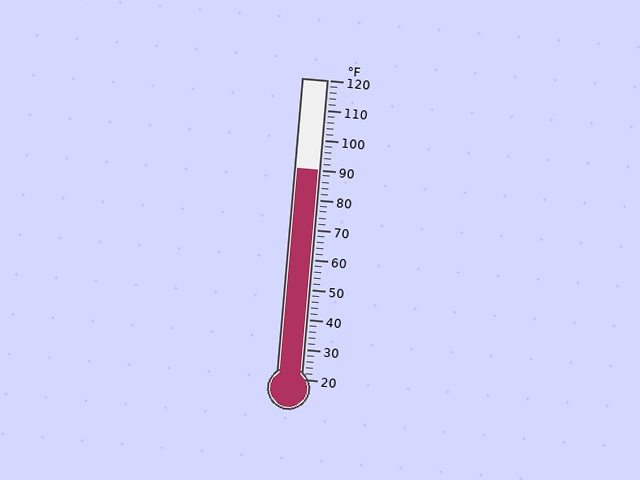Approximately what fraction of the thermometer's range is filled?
The thermometer is filled to approximately 70% of its range.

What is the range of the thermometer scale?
The thermometer scale ranges from 20°F to 120°F.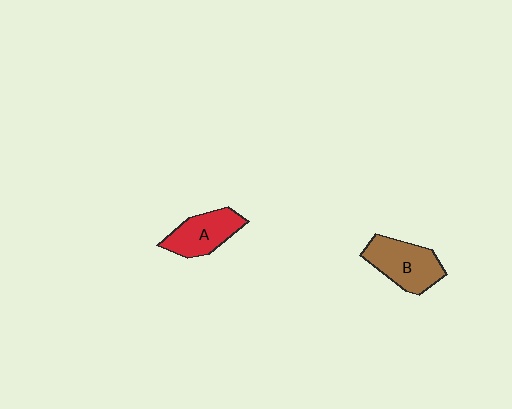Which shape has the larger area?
Shape B (brown).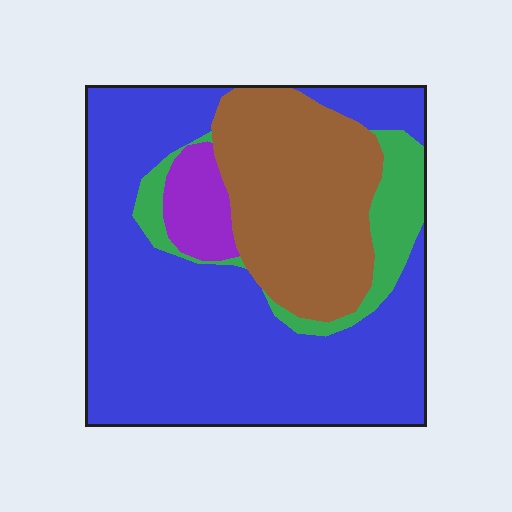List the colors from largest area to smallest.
From largest to smallest: blue, brown, green, purple.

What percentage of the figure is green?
Green takes up about one tenth (1/10) of the figure.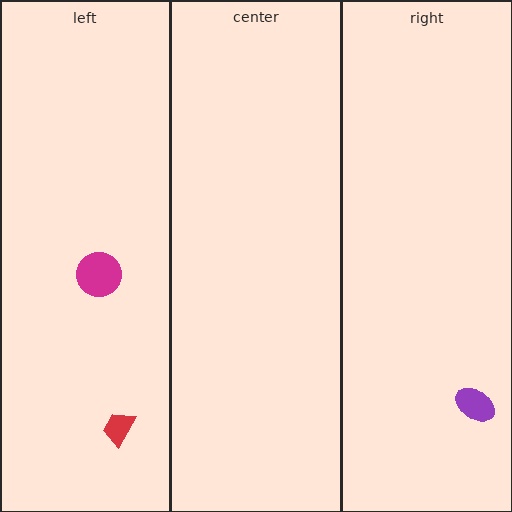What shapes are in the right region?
The purple ellipse.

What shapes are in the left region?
The magenta circle, the red trapezoid.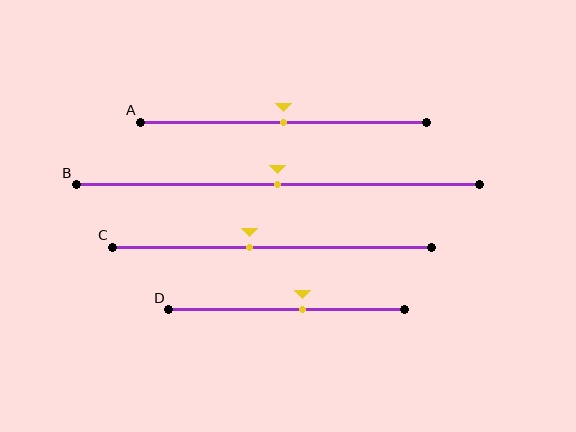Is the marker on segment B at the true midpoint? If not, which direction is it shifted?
Yes, the marker on segment B is at the true midpoint.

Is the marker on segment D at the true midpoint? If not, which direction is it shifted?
No, the marker on segment D is shifted to the right by about 7% of the segment length.